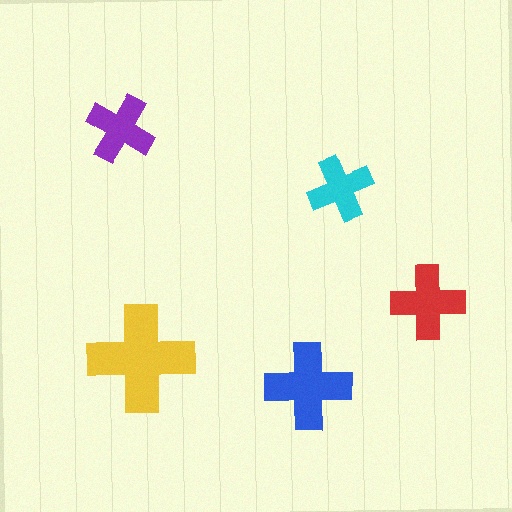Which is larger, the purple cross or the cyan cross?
The purple one.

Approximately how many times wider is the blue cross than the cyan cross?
About 1.5 times wider.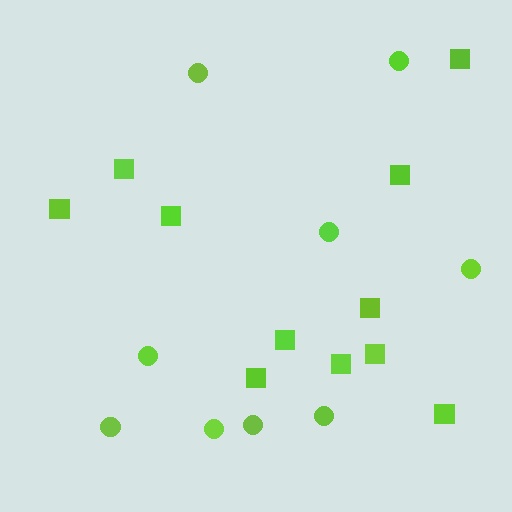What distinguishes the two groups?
There are 2 groups: one group of squares (11) and one group of circles (9).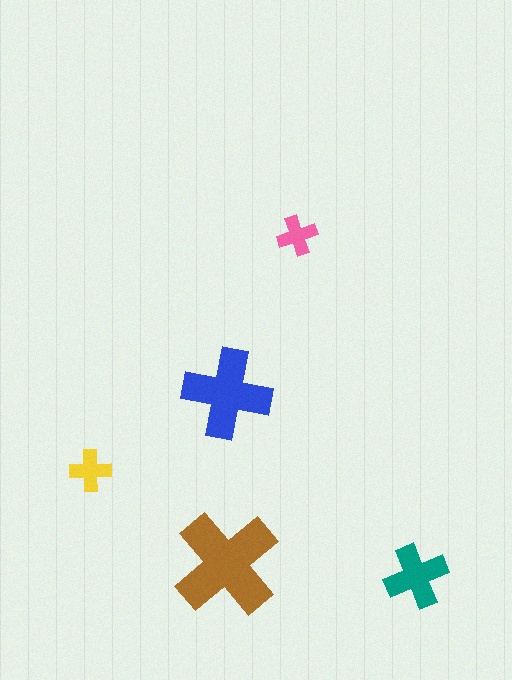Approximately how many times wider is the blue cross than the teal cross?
About 1.5 times wider.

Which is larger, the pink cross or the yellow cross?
The yellow one.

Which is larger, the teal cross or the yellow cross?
The teal one.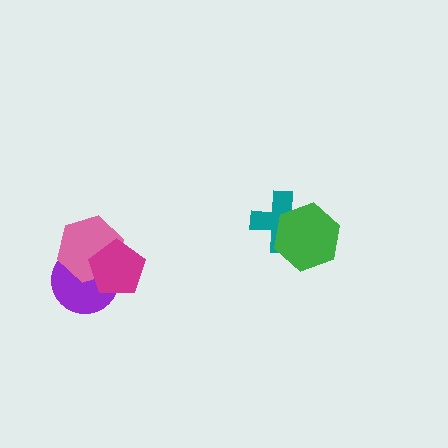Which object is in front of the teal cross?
The green hexagon is in front of the teal cross.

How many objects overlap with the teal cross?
1 object overlaps with the teal cross.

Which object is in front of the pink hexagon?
The magenta pentagon is in front of the pink hexagon.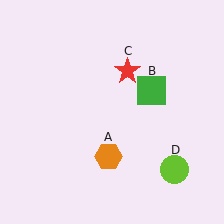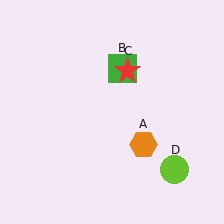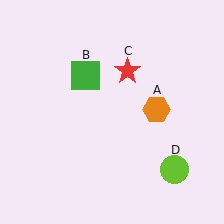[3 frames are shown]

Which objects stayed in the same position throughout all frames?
Red star (object C) and lime circle (object D) remained stationary.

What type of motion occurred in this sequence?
The orange hexagon (object A), green square (object B) rotated counterclockwise around the center of the scene.